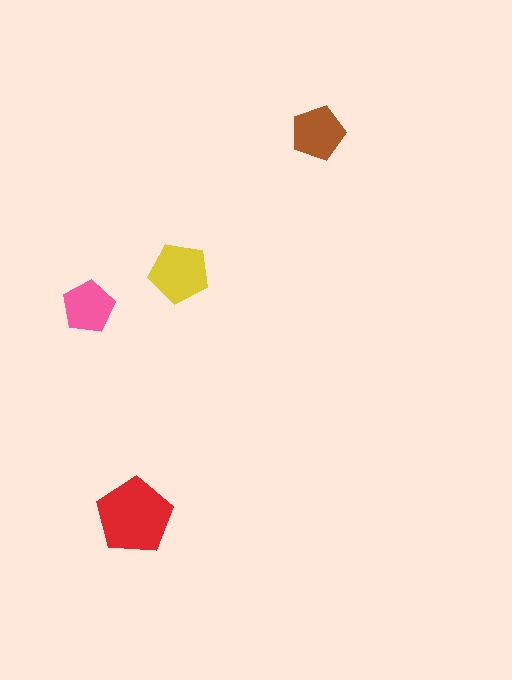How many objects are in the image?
There are 4 objects in the image.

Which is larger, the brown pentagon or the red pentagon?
The red one.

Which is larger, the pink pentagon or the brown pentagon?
The brown one.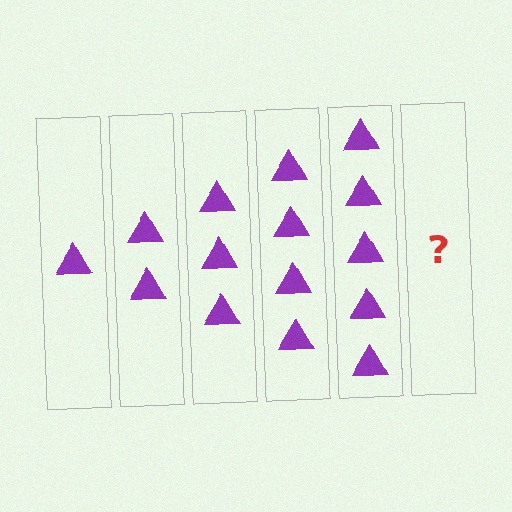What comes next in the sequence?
The next element should be 6 triangles.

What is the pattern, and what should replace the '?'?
The pattern is that each step adds one more triangle. The '?' should be 6 triangles.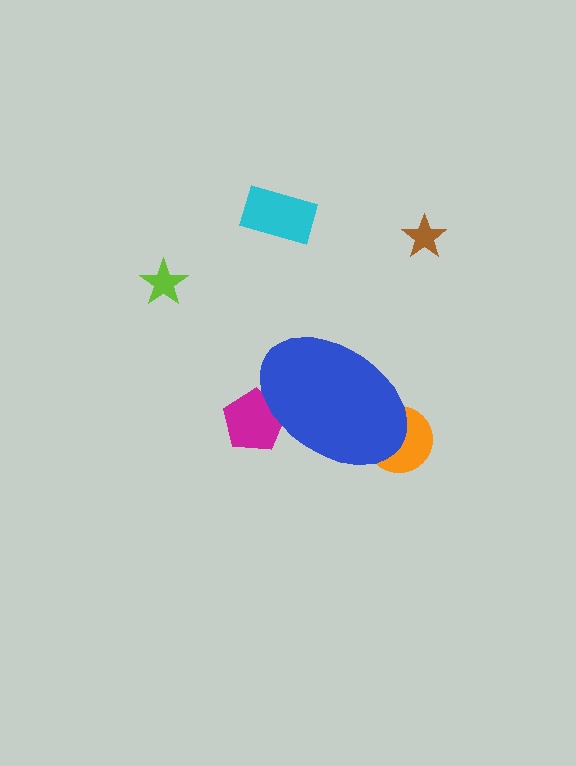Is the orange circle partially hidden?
Yes, the orange circle is partially hidden behind the blue ellipse.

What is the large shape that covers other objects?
A blue ellipse.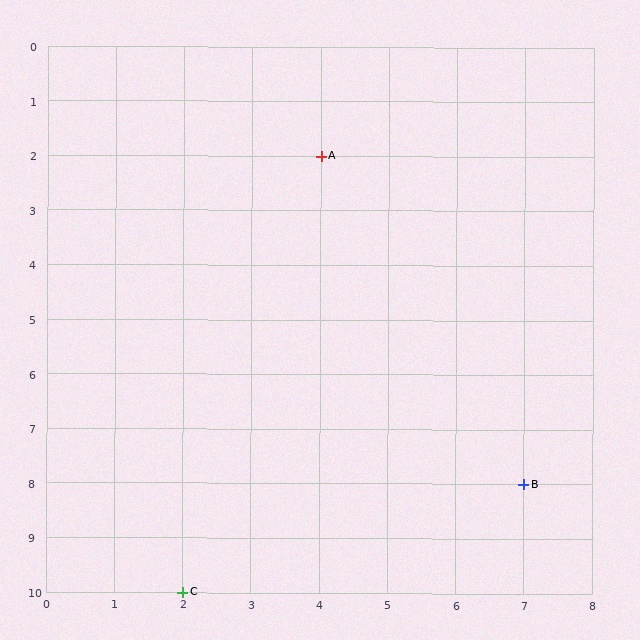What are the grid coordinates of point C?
Point C is at grid coordinates (2, 10).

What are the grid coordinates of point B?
Point B is at grid coordinates (7, 8).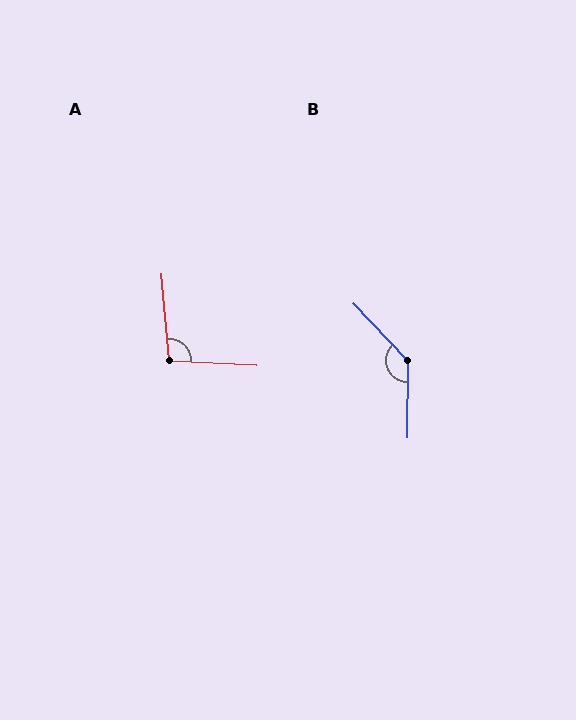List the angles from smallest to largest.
A (98°), B (136°).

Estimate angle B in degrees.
Approximately 136 degrees.